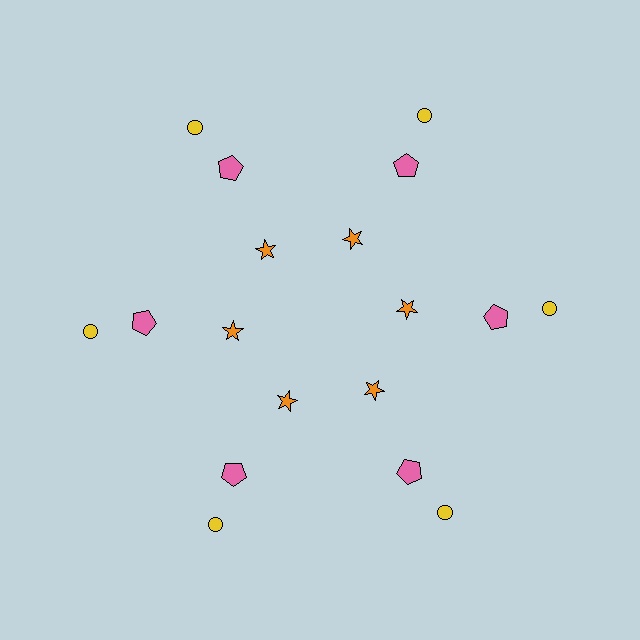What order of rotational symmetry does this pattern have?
This pattern has 6-fold rotational symmetry.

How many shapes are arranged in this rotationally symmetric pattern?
There are 18 shapes, arranged in 6 groups of 3.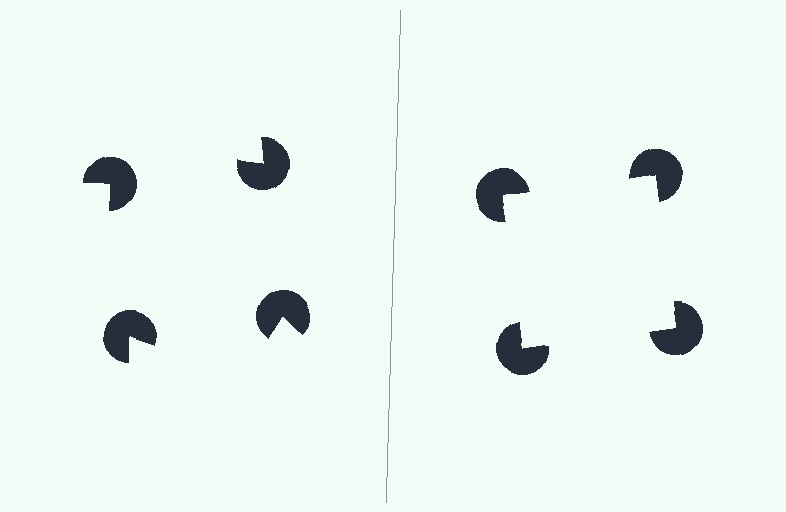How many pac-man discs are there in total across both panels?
8 — 4 on each side.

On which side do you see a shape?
An illusory square appears on the right side. On the left side the wedge cuts are rotated, so no coherent shape forms.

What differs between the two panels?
The pac-man discs are positioned identically on both sides; only the wedge orientations differ. On the right they align to a square; on the left they are misaligned.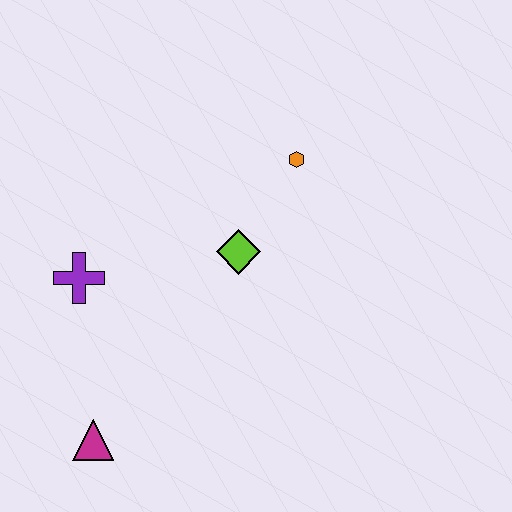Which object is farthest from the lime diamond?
The magenta triangle is farthest from the lime diamond.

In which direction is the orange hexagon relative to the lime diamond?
The orange hexagon is above the lime diamond.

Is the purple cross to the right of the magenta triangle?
No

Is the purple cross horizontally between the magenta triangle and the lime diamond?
No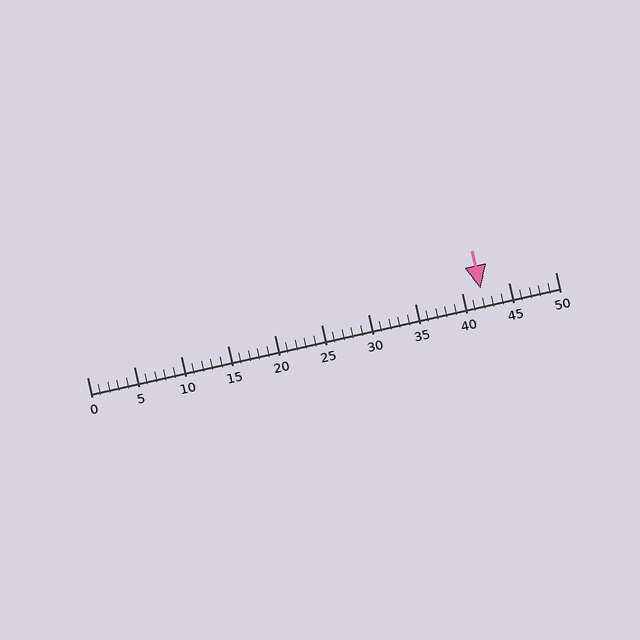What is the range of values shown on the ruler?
The ruler shows values from 0 to 50.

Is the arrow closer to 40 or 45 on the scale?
The arrow is closer to 40.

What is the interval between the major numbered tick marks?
The major tick marks are spaced 5 units apart.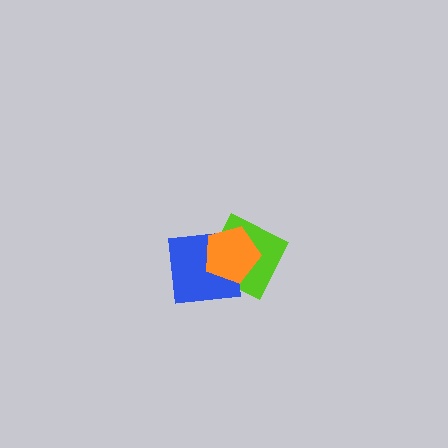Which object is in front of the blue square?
The orange pentagon is in front of the blue square.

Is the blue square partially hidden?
Yes, it is partially covered by another shape.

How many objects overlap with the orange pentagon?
2 objects overlap with the orange pentagon.